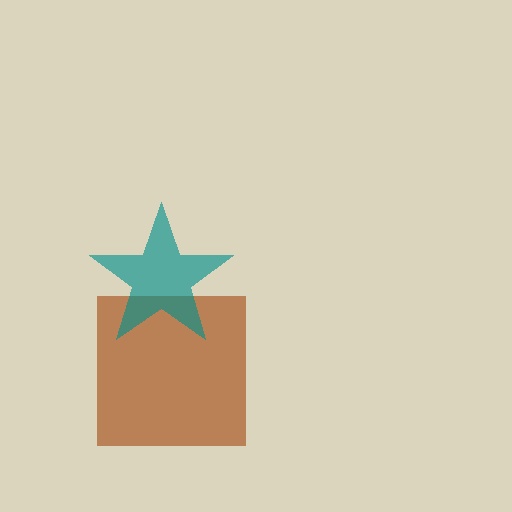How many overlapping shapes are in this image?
There are 2 overlapping shapes in the image.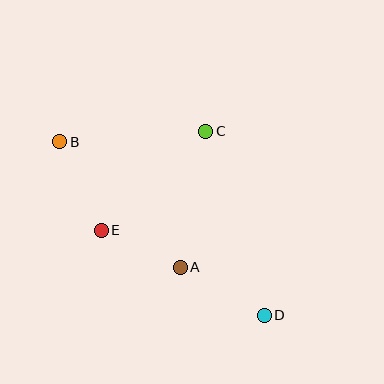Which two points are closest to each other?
Points A and E are closest to each other.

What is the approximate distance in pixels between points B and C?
The distance between B and C is approximately 147 pixels.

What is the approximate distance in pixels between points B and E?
The distance between B and E is approximately 98 pixels.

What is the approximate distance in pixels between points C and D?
The distance between C and D is approximately 193 pixels.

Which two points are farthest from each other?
Points B and D are farthest from each other.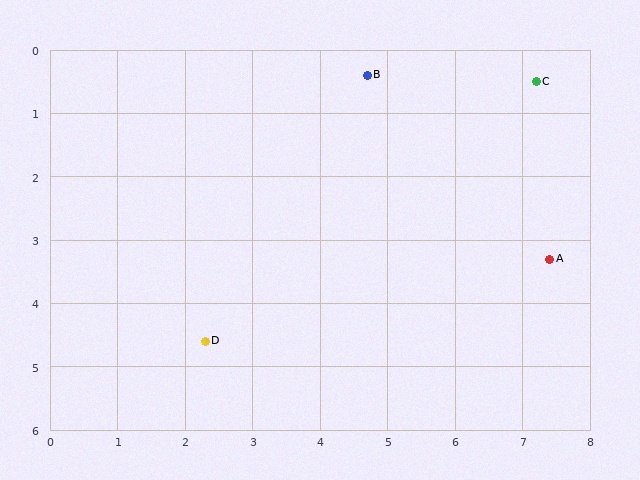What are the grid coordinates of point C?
Point C is at approximately (7.2, 0.5).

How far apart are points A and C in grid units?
Points A and C are about 2.8 grid units apart.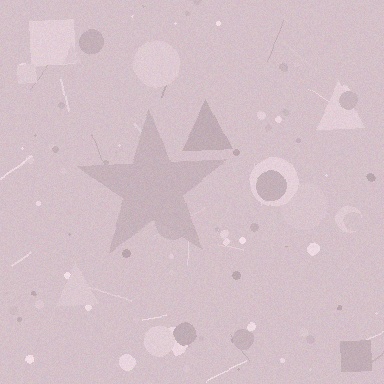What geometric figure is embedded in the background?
A star is embedded in the background.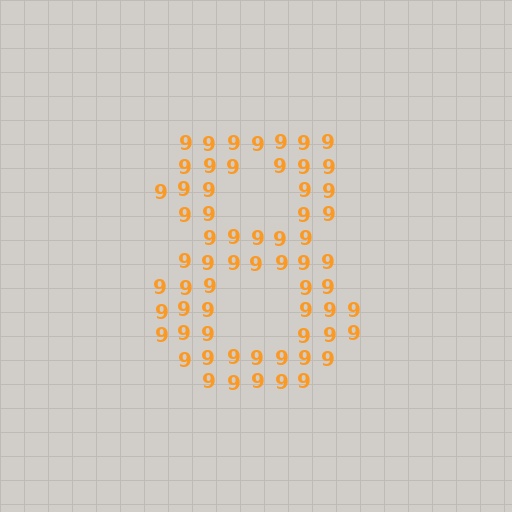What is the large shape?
The large shape is the digit 8.